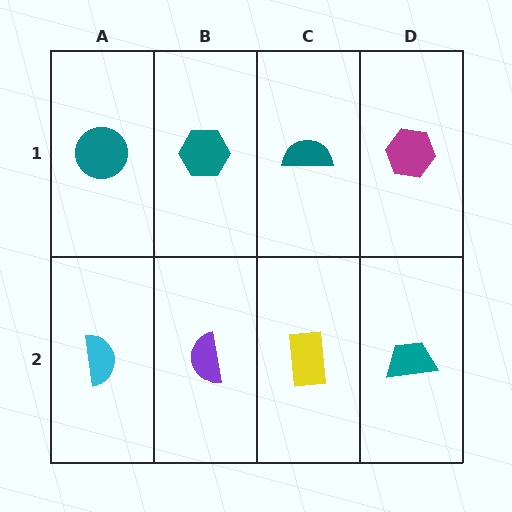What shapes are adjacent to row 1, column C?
A yellow rectangle (row 2, column C), a teal hexagon (row 1, column B), a magenta hexagon (row 1, column D).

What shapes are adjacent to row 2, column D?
A magenta hexagon (row 1, column D), a yellow rectangle (row 2, column C).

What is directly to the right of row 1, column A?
A teal hexagon.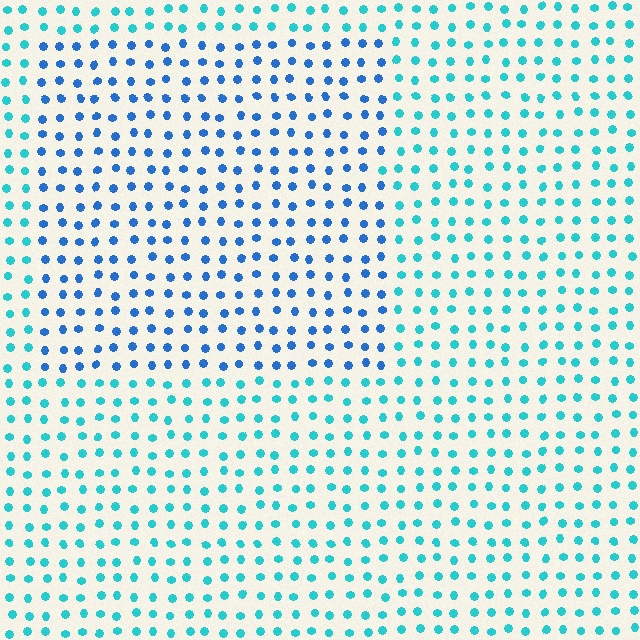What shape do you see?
I see a rectangle.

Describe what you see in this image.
The image is filled with small cyan elements in a uniform arrangement. A rectangle-shaped region is visible where the elements are tinted to a slightly different hue, forming a subtle color boundary.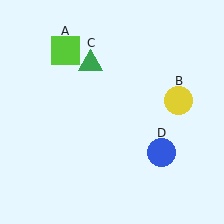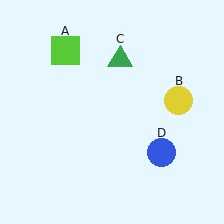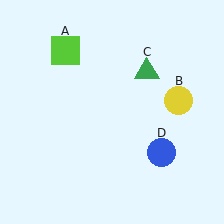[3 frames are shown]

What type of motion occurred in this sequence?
The green triangle (object C) rotated clockwise around the center of the scene.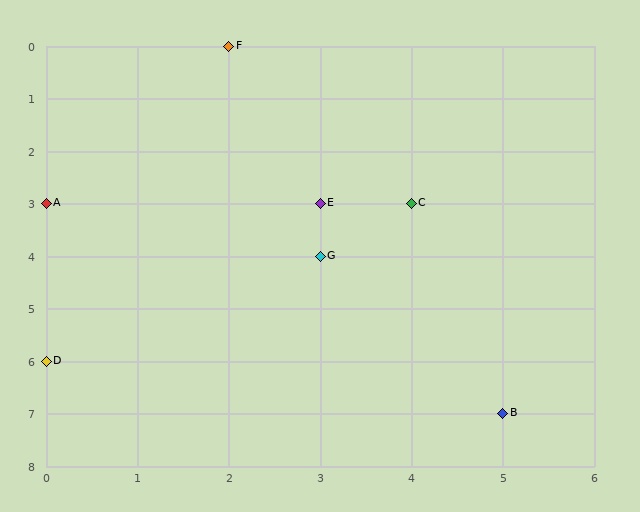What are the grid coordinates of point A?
Point A is at grid coordinates (0, 3).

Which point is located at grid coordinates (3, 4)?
Point G is at (3, 4).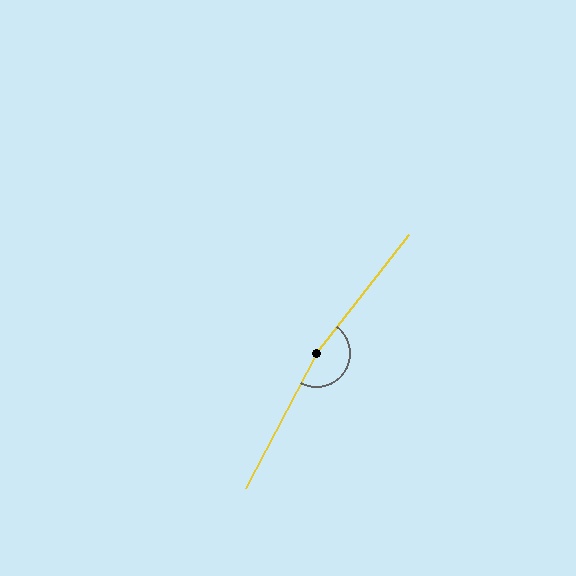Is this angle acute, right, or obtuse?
It is obtuse.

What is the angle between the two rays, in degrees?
Approximately 170 degrees.